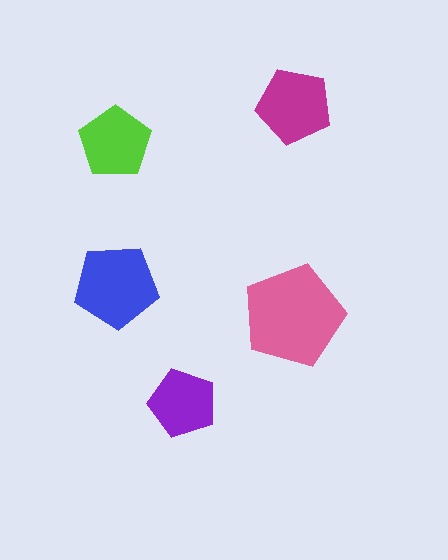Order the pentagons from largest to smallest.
the pink one, the blue one, the magenta one, the lime one, the purple one.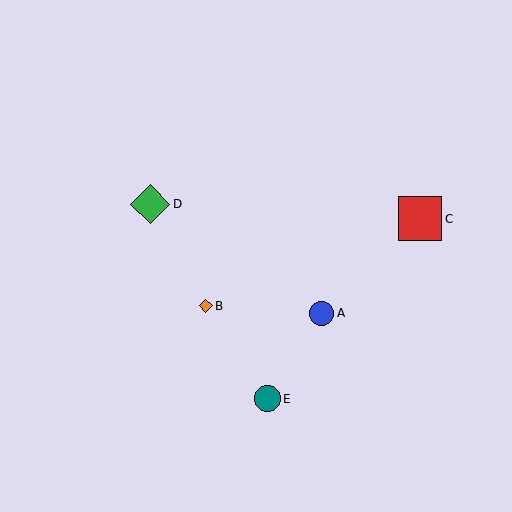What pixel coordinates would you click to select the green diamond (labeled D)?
Click at (150, 204) to select the green diamond D.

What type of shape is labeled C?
Shape C is a red square.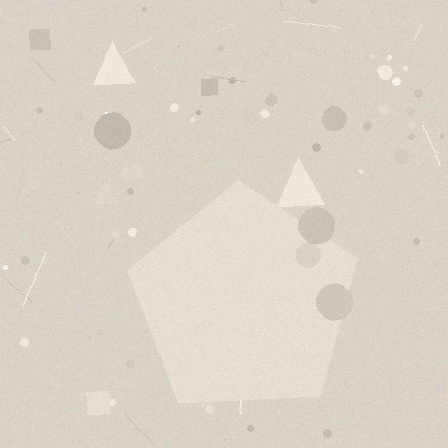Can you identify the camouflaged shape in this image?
The camouflaged shape is a pentagon.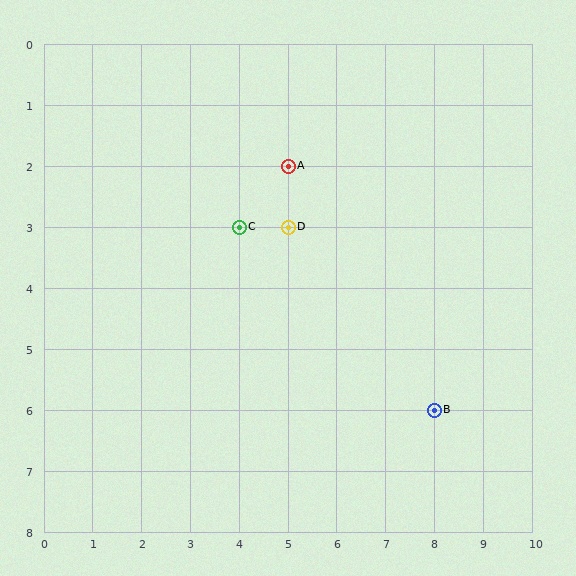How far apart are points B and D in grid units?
Points B and D are 3 columns and 3 rows apart (about 4.2 grid units diagonally).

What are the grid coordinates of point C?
Point C is at grid coordinates (4, 3).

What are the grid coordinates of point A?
Point A is at grid coordinates (5, 2).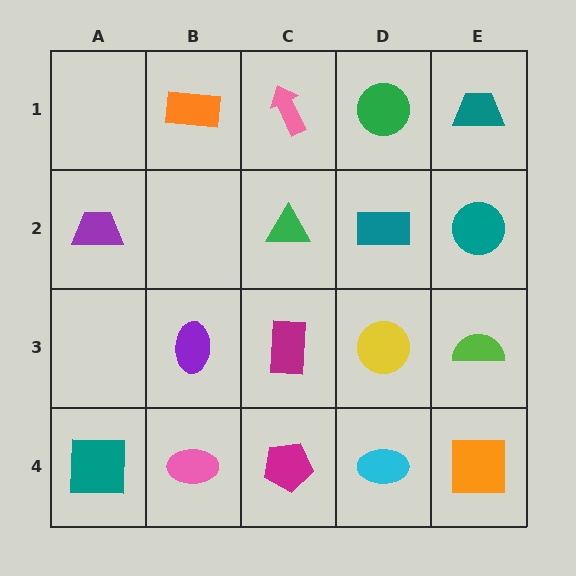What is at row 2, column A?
A purple trapezoid.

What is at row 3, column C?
A magenta rectangle.